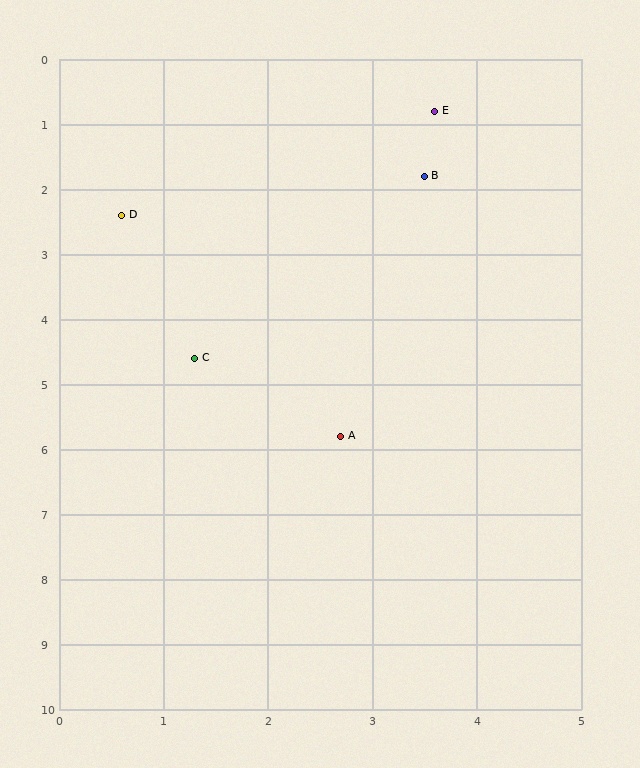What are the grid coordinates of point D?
Point D is at approximately (0.6, 2.4).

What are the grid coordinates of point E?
Point E is at approximately (3.6, 0.8).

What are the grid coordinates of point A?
Point A is at approximately (2.7, 5.8).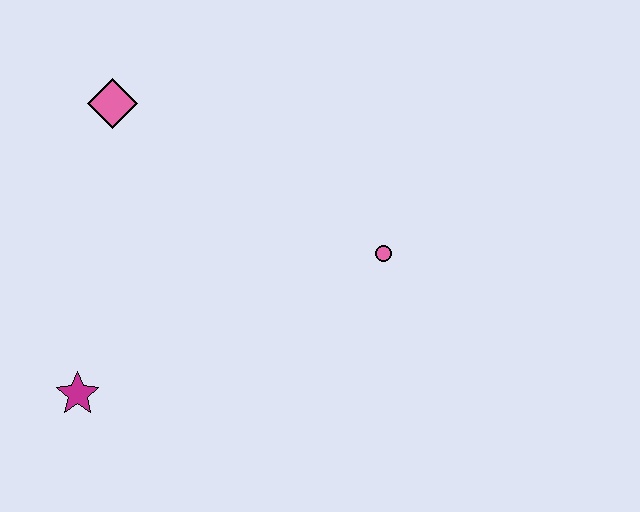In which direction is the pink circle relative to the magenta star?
The pink circle is to the right of the magenta star.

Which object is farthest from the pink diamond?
The pink circle is farthest from the pink diamond.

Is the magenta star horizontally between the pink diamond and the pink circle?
No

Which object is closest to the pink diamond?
The magenta star is closest to the pink diamond.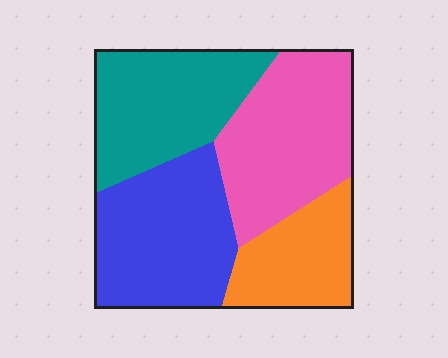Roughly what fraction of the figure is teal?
Teal takes up about one quarter (1/4) of the figure.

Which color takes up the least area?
Orange, at roughly 15%.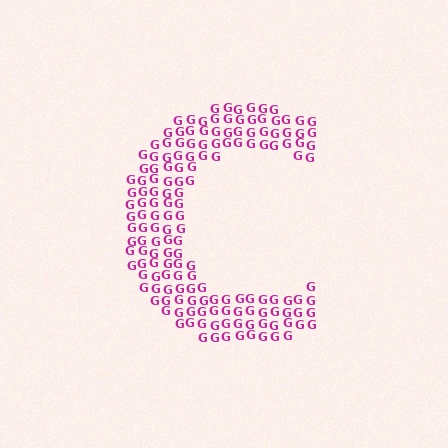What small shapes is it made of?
It is made of small letter G's.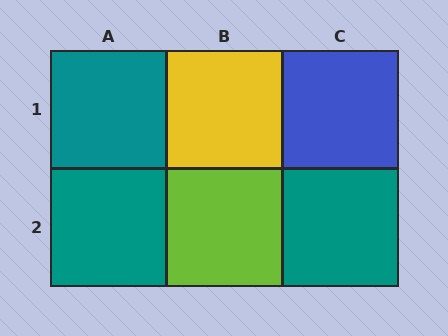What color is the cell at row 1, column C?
Blue.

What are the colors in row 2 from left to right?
Teal, lime, teal.